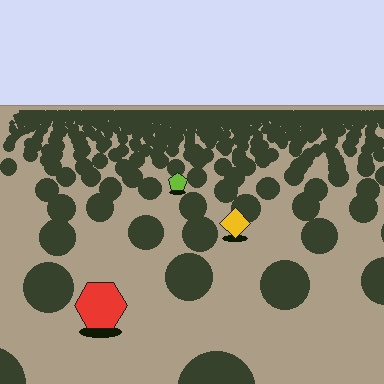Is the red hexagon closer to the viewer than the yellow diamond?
Yes. The red hexagon is closer — you can tell from the texture gradient: the ground texture is coarser near it.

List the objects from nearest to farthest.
From nearest to farthest: the red hexagon, the yellow diamond, the lime pentagon.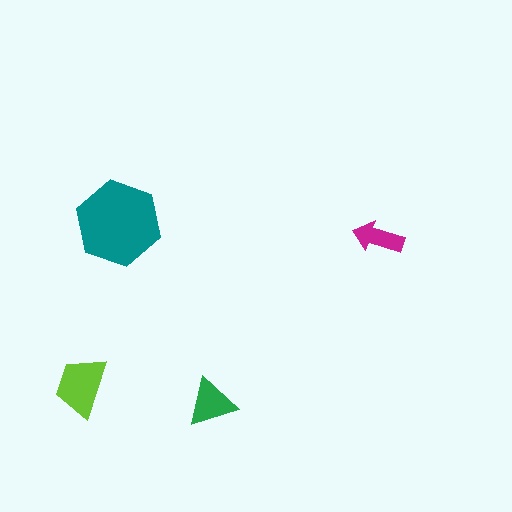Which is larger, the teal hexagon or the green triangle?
The teal hexagon.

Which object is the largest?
The teal hexagon.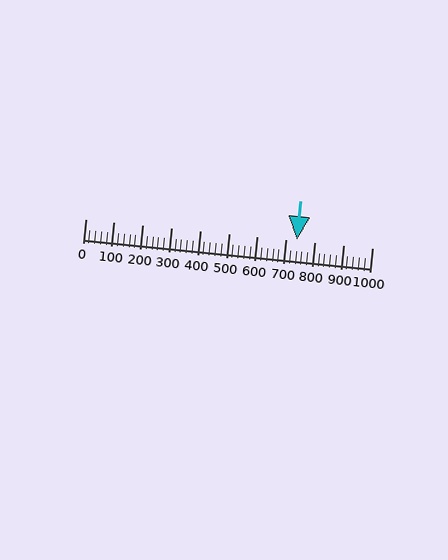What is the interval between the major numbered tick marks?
The major tick marks are spaced 100 units apart.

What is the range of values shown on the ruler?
The ruler shows values from 0 to 1000.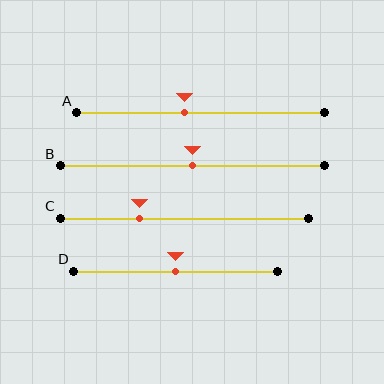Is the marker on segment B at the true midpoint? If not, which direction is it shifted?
Yes, the marker on segment B is at the true midpoint.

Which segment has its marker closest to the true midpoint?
Segment B has its marker closest to the true midpoint.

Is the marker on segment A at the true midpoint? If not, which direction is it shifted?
No, the marker on segment A is shifted to the left by about 6% of the segment length.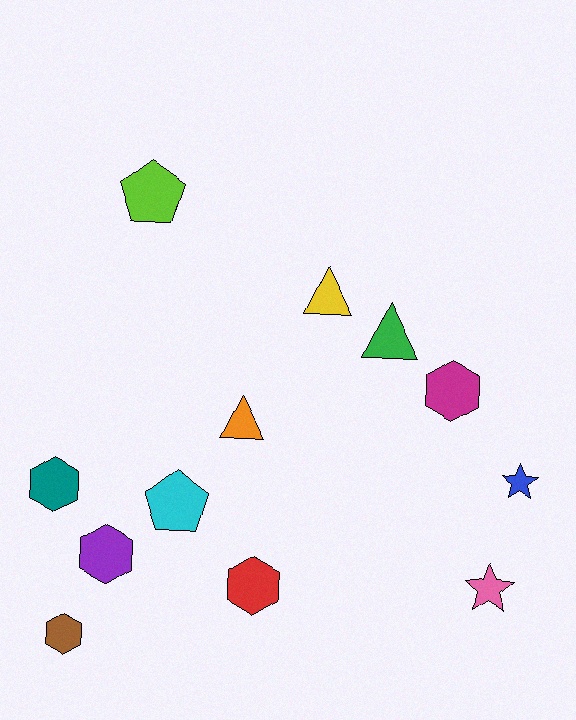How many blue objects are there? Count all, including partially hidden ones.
There is 1 blue object.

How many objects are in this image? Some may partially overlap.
There are 12 objects.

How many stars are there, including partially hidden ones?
There are 2 stars.